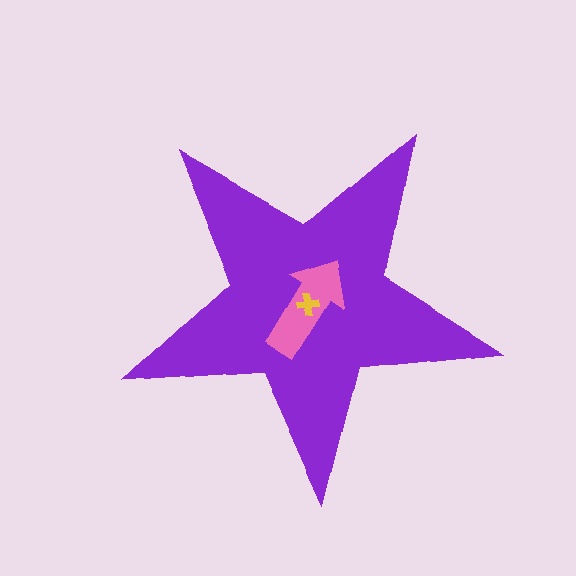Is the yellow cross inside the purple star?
Yes.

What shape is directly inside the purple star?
The pink arrow.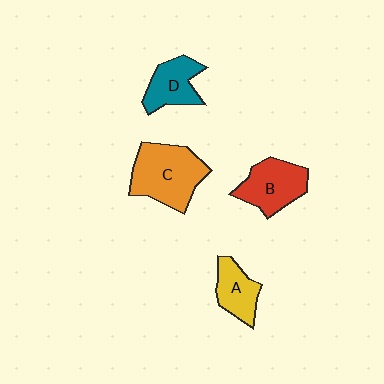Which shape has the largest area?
Shape C (orange).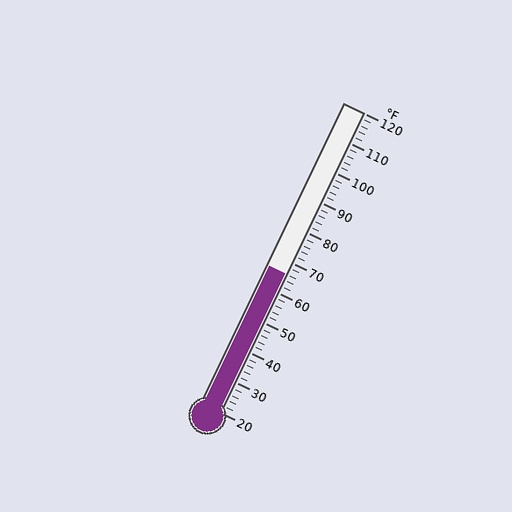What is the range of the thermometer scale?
The thermometer scale ranges from 20°F to 120°F.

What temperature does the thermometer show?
The thermometer shows approximately 66°F.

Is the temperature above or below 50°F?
The temperature is above 50°F.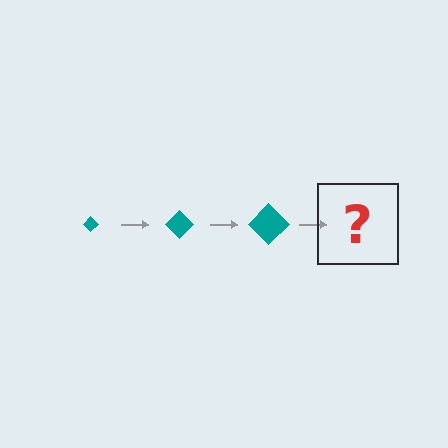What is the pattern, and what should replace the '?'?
The pattern is that the diamond gets progressively larger each step. The '?' should be a teal diamond, larger than the previous one.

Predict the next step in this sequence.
The next step is a teal diamond, larger than the previous one.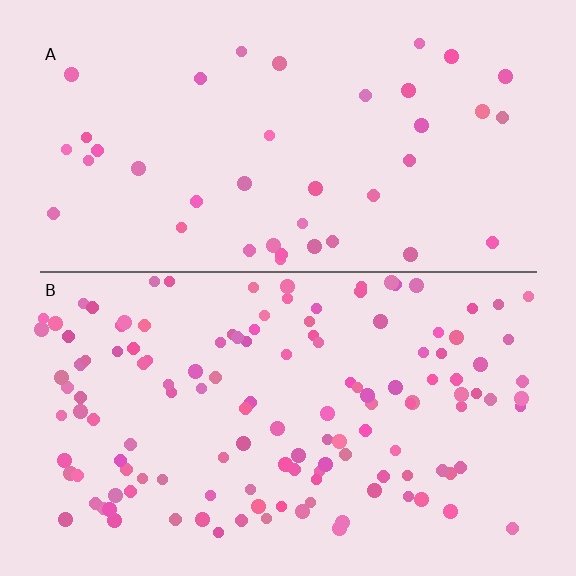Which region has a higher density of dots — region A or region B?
B (the bottom).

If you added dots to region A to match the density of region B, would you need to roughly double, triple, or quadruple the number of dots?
Approximately triple.